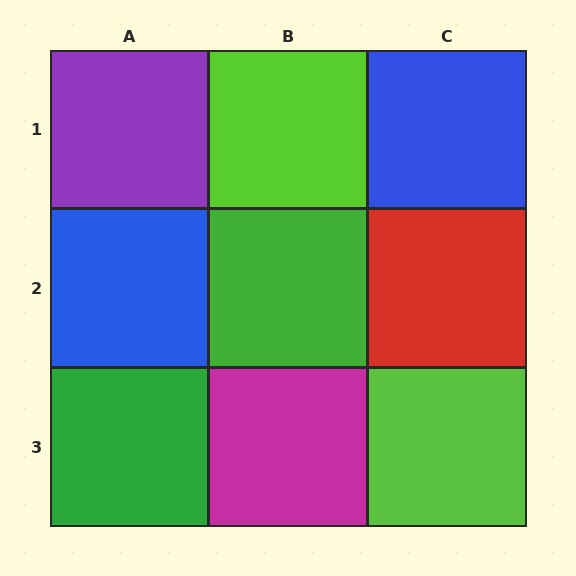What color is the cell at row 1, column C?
Blue.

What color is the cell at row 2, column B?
Green.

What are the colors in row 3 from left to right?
Green, magenta, lime.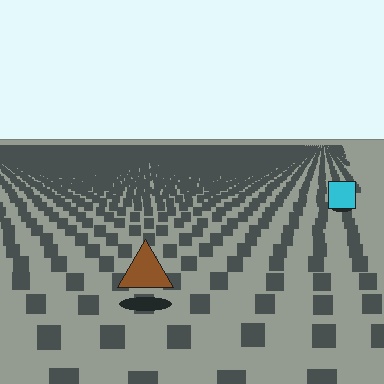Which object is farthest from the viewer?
The cyan square is farthest from the viewer. It appears smaller and the ground texture around it is denser.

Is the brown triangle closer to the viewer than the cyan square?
Yes. The brown triangle is closer — you can tell from the texture gradient: the ground texture is coarser near it.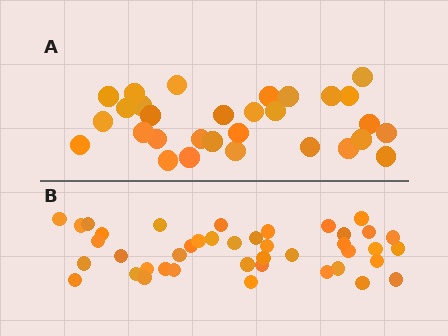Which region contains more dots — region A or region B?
Region B (the bottom region) has more dots.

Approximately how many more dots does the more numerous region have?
Region B has roughly 12 or so more dots than region A.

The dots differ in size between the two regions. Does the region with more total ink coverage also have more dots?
No. Region A has more total ink coverage because its dots are larger, but region B actually contains more individual dots. Total area can be misleading — the number of items is what matters here.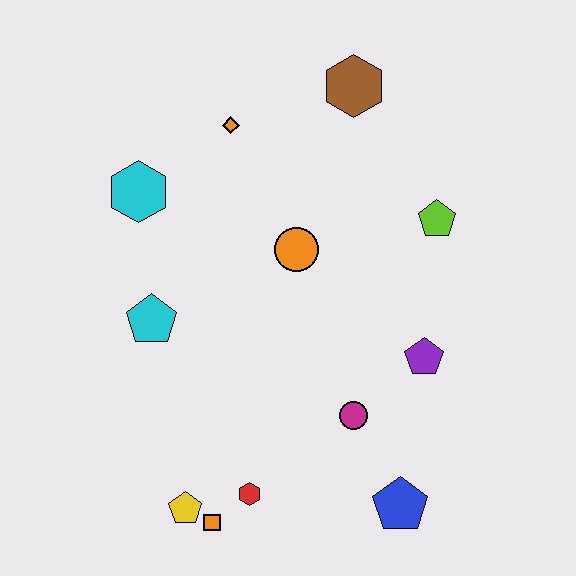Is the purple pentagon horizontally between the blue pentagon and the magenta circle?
No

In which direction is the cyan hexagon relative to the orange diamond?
The cyan hexagon is to the left of the orange diamond.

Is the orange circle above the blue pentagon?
Yes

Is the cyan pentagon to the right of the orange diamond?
No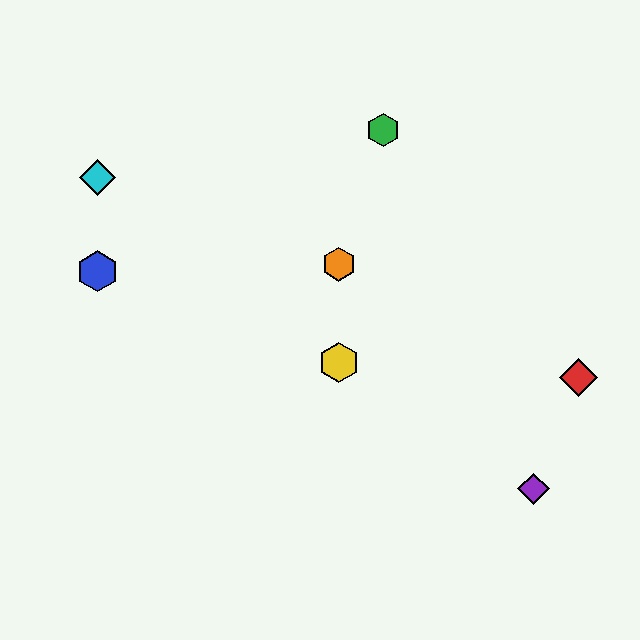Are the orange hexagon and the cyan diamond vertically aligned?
No, the orange hexagon is at x≈339 and the cyan diamond is at x≈97.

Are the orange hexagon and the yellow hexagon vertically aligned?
Yes, both are at x≈339.